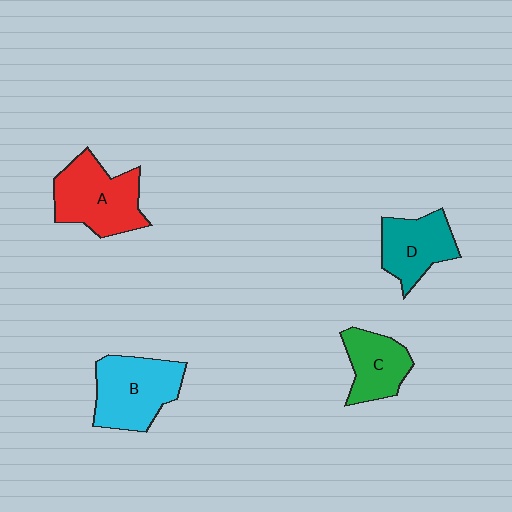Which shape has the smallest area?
Shape C (green).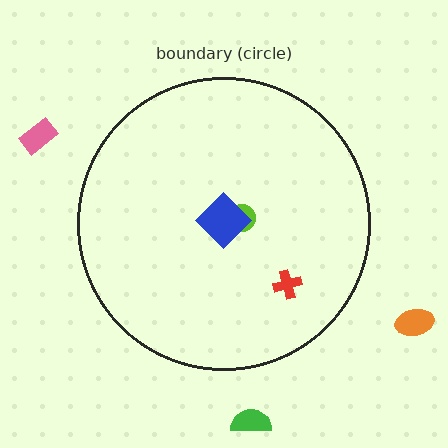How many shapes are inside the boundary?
3 inside, 3 outside.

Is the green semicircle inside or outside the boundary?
Outside.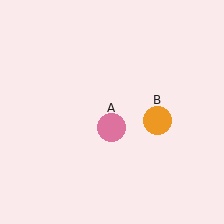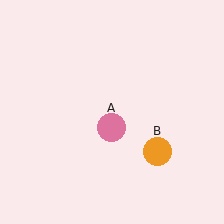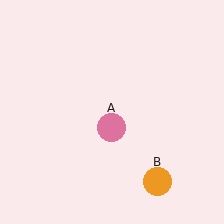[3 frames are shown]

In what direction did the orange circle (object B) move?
The orange circle (object B) moved down.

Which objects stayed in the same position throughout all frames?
Pink circle (object A) remained stationary.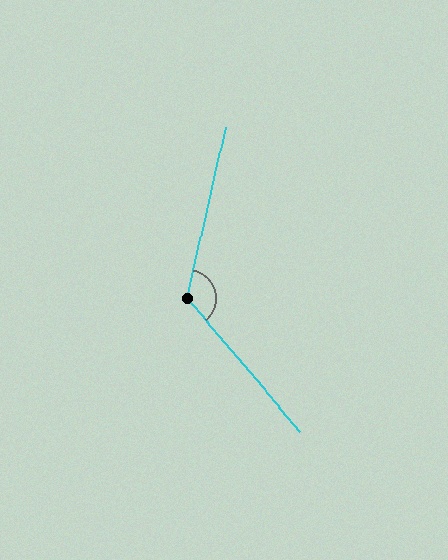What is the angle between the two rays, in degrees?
Approximately 127 degrees.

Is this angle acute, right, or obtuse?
It is obtuse.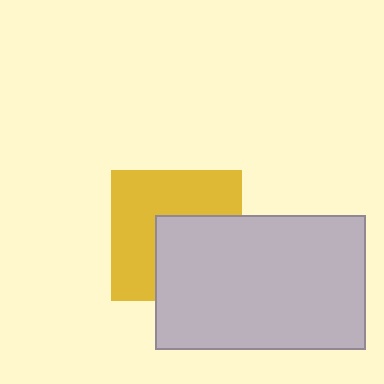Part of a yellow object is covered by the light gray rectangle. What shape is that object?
It is a square.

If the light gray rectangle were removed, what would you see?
You would see the complete yellow square.